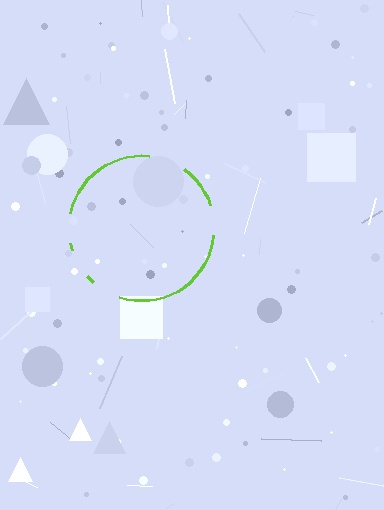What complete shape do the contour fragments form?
The contour fragments form a circle.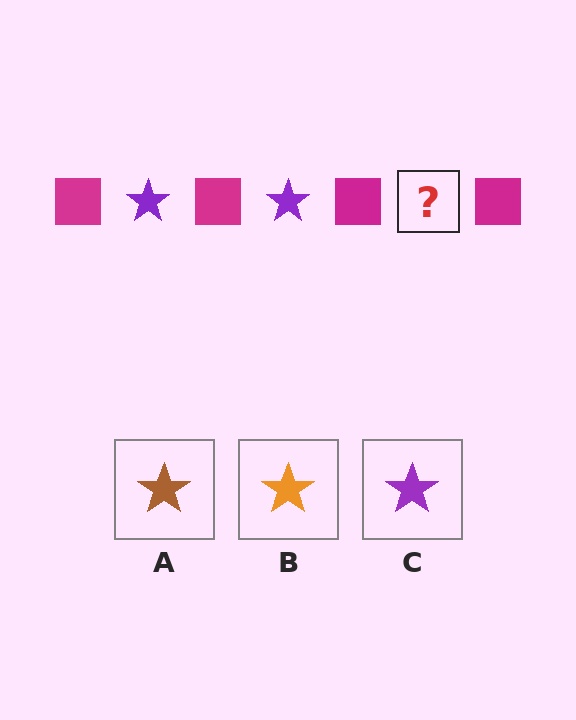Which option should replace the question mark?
Option C.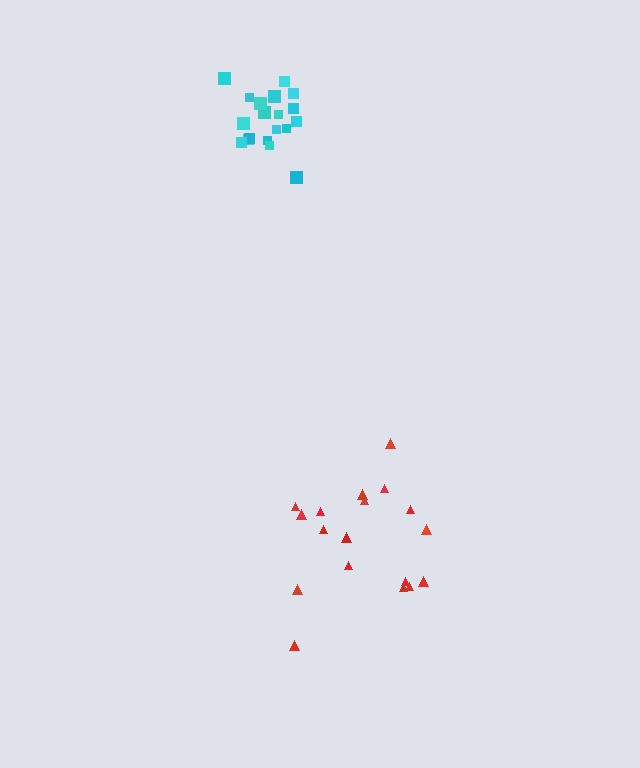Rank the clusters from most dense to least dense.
cyan, red.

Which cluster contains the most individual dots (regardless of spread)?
Cyan (19).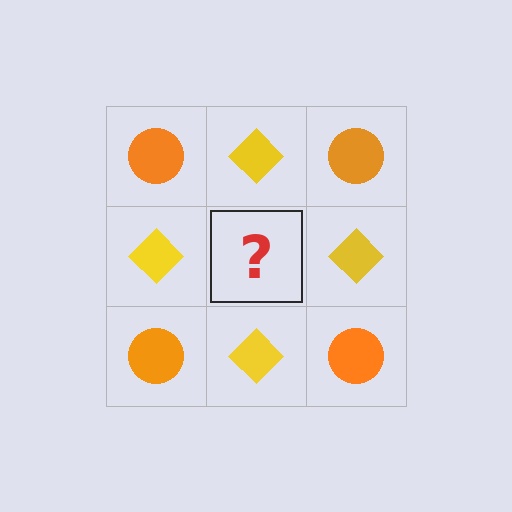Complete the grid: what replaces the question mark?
The question mark should be replaced with an orange circle.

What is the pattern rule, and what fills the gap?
The rule is that it alternates orange circle and yellow diamond in a checkerboard pattern. The gap should be filled with an orange circle.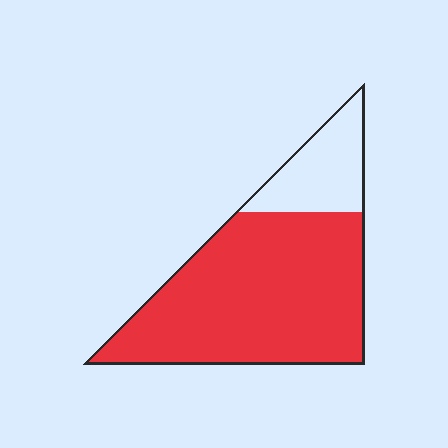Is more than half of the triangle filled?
Yes.